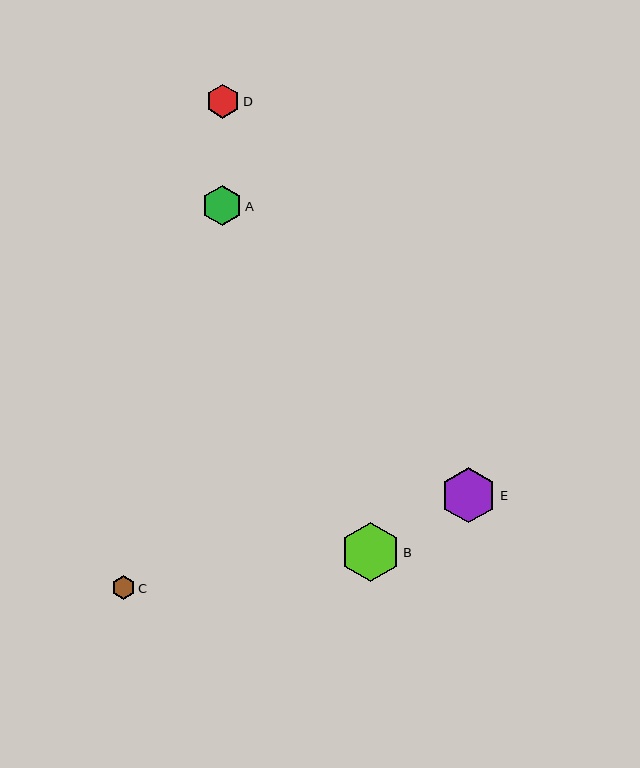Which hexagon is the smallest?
Hexagon C is the smallest with a size of approximately 24 pixels.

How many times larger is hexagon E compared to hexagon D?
Hexagon E is approximately 1.6 times the size of hexagon D.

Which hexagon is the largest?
Hexagon B is the largest with a size of approximately 59 pixels.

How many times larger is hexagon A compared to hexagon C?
Hexagon A is approximately 1.7 times the size of hexagon C.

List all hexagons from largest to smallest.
From largest to smallest: B, E, A, D, C.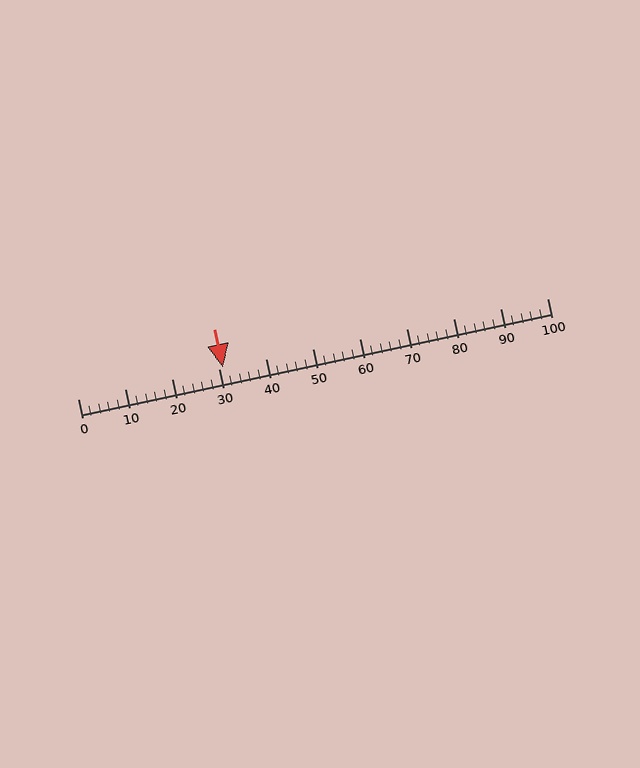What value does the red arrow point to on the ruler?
The red arrow points to approximately 31.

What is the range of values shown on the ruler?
The ruler shows values from 0 to 100.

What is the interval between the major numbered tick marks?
The major tick marks are spaced 10 units apart.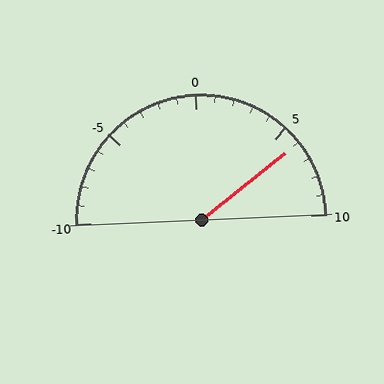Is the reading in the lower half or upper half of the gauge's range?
The reading is in the upper half of the range (-10 to 10).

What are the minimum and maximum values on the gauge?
The gauge ranges from -10 to 10.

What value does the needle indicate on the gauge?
The needle indicates approximately 6.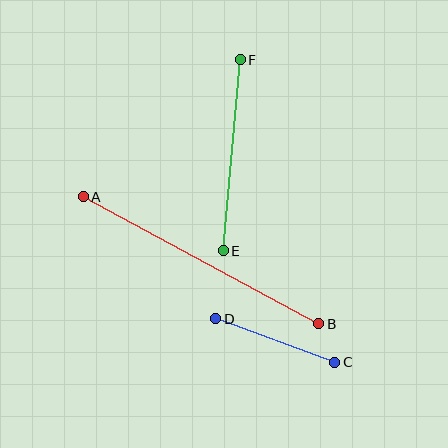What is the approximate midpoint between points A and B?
The midpoint is at approximately (201, 260) pixels.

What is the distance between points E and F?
The distance is approximately 192 pixels.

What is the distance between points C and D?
The distance is approximately 127 pixels.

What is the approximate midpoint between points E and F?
The midpoint is at approximately (232, 155) pixels.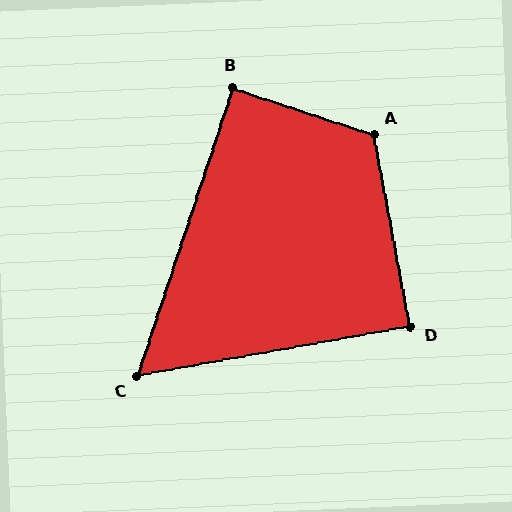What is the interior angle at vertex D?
Approximately 90 degrees (approximately right).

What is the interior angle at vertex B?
Approximately 90 degrees (approximately right).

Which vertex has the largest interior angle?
A, at approximately 119 degrees.